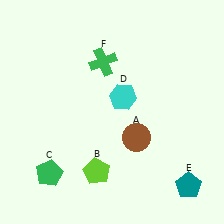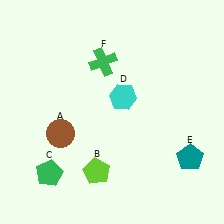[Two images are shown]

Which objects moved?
The objects that moved are: the brown circle (A), the teal pentagon (E).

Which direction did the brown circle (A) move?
The brown circle (A) moved left.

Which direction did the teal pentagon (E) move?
The teal pentagon (E) moved up.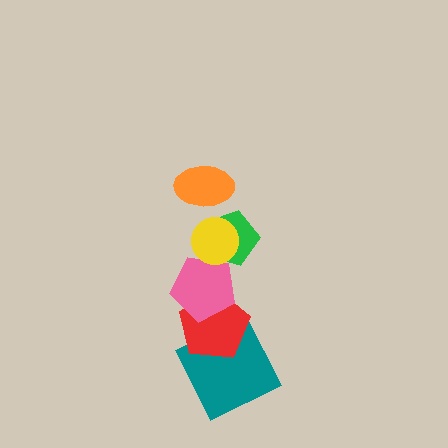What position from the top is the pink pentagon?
The pink pentagon is 4th from the top.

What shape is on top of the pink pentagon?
The green pentagon is on top of the pink pentagon.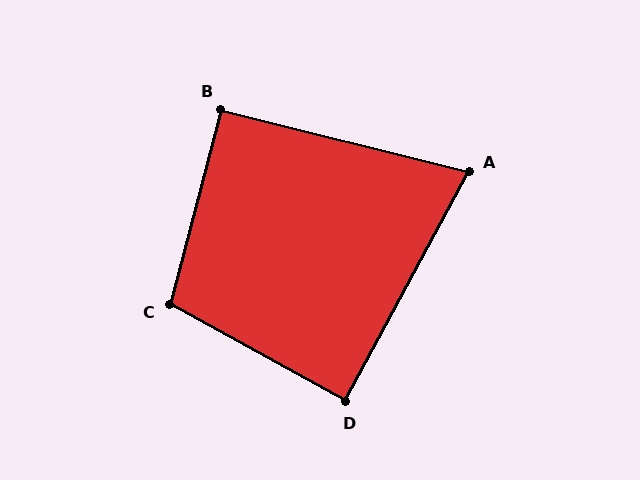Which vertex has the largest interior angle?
C, at approximately 104 degrees.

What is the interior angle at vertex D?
Approximately 89 degrees (approximately right).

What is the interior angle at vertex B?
Approximately 91 degrees (approximately right).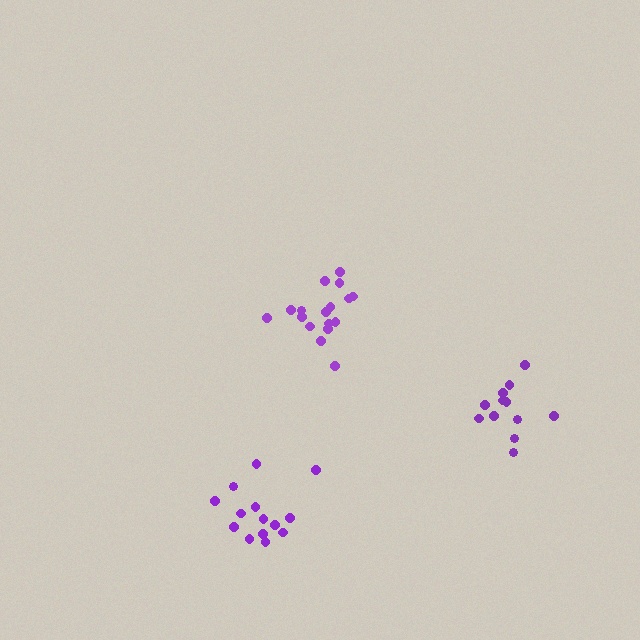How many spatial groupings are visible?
There are 3 spatial groupings.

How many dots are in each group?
Group 1: 17 dots, Group 2: 14 dots, Group 3: 12 dots (43 total).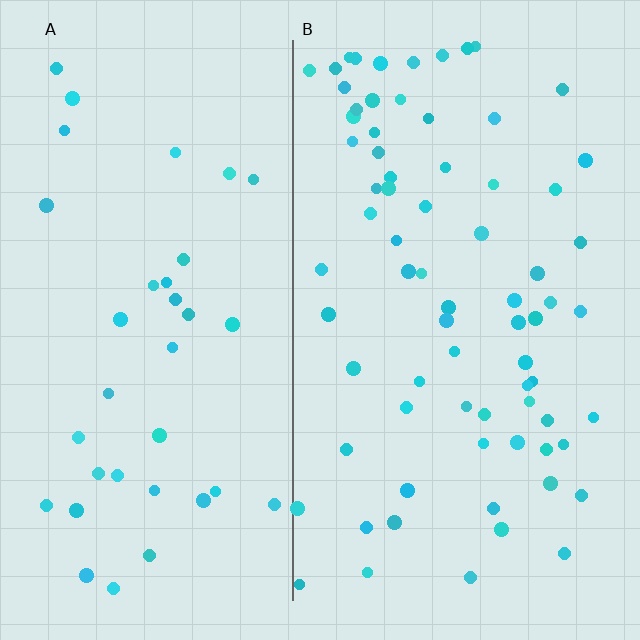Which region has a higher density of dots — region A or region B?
B (the right).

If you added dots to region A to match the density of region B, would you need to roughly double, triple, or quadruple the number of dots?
Approximately double.